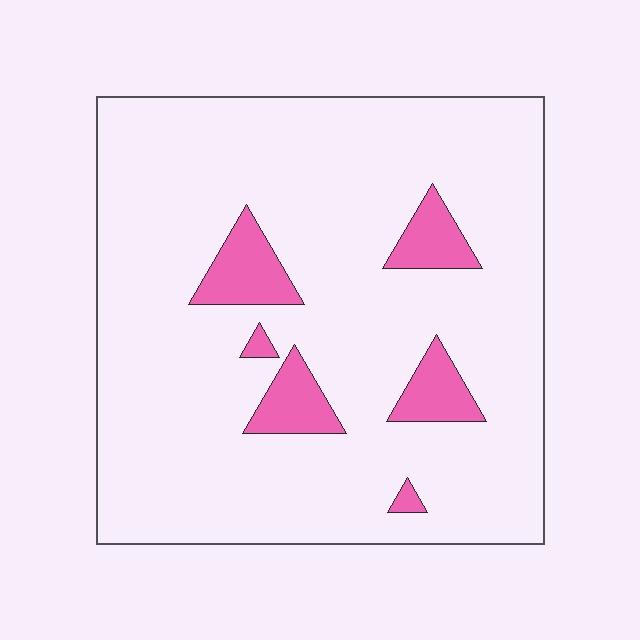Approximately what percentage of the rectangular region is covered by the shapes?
Approximately 10%.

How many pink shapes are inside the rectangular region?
6.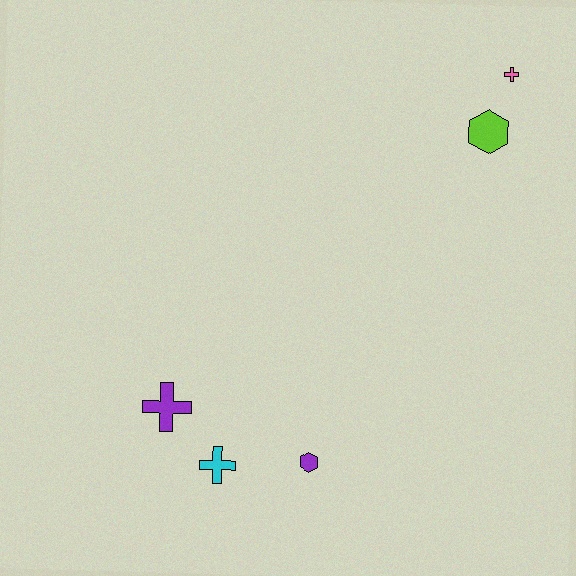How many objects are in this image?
There are 5 objects.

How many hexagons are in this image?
There are 2 hexagons.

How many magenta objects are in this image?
There are no magenta objects.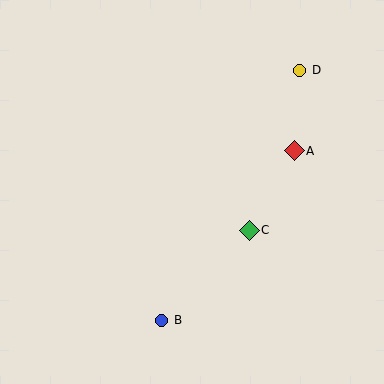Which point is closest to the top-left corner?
Point D is closest to the top-left corner.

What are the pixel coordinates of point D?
Point D is at (300, 70).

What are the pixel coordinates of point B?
Point B is at (162, 320).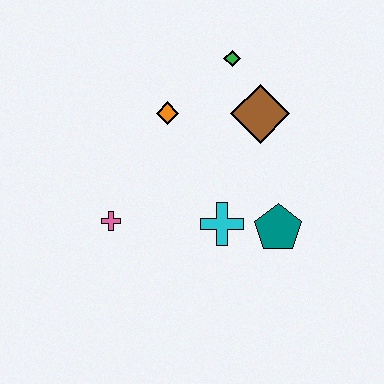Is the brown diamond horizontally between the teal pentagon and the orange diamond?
Yes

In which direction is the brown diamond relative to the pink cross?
The brown diamond is to the right of the pink cross.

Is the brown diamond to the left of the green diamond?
No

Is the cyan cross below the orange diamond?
Yes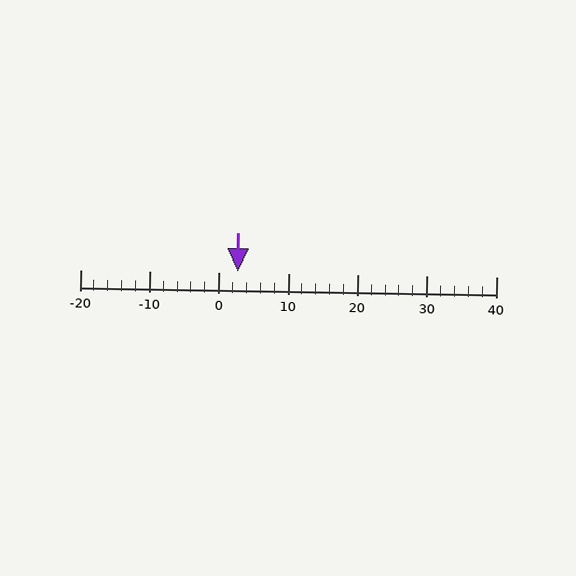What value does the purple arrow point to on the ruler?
The purple arrow points to approximately 3.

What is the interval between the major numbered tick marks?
The major tick marks are spaced 10 units apart.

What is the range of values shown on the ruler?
The ruler shows values from -20 to 40.